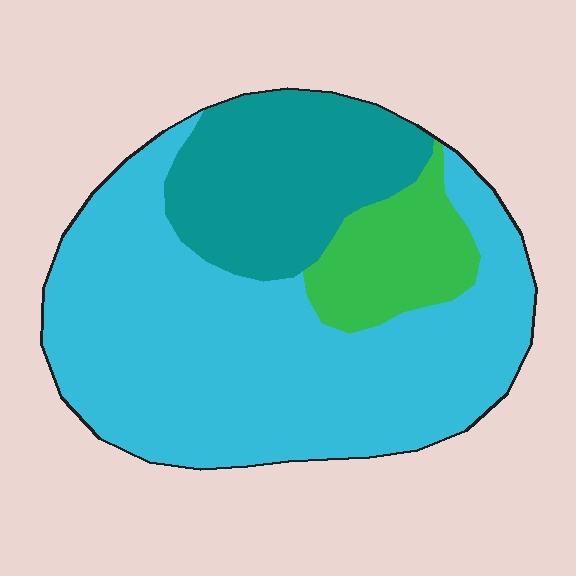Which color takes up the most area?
Cyan, at roughly 65%.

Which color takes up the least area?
Green, at roughly 10%.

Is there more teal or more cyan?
Cyan.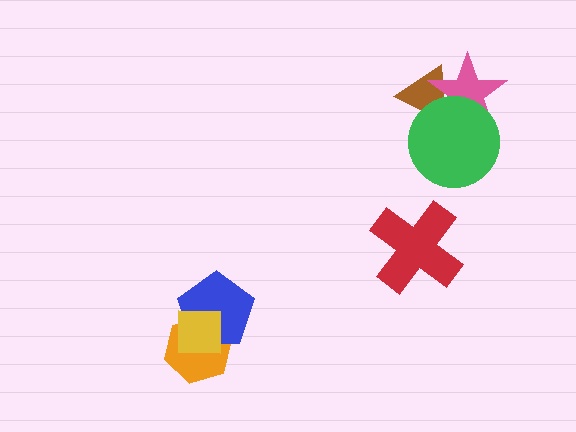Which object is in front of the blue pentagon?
The yellow square is in front of the blue pentagon.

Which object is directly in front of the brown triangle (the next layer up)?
The pink star is directly in front of the brown triangle.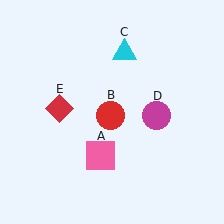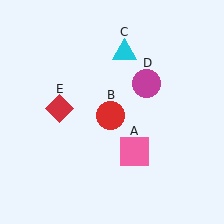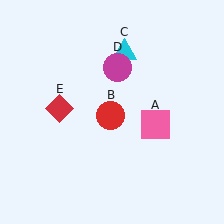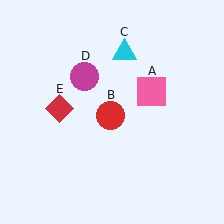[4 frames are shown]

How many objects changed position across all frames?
2 objects changed position: pink square (object A), magenta circle (object D).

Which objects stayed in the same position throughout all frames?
Red circle (object B) and cyan triangle (object C) and red diamond (object E) remained stationary.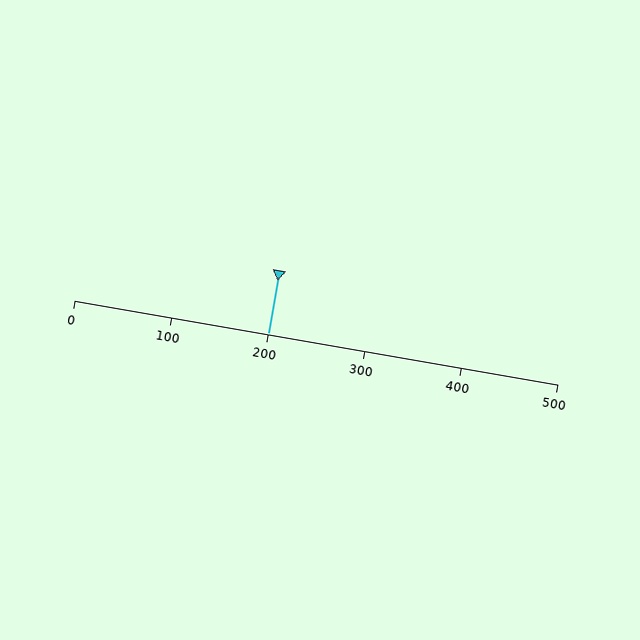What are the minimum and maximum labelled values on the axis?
The axis runs from 0 to 500.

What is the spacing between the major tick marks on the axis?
The major ticks are spaced 100 apart.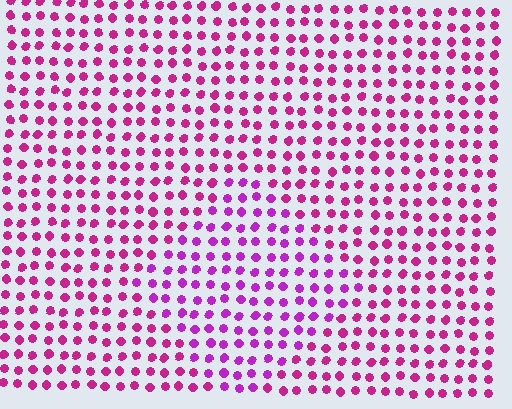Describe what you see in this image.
The image is filled with small magenta elements in a uniform arrangement. A diamond-shaped region is visible where the elements are tinted to a slightly different hue, forming a subtle color boundary.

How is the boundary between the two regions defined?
The boundary is defined purely by a slight shift in hue (about 26 degrees). Spacing, size, and orientation are identical on both sides.